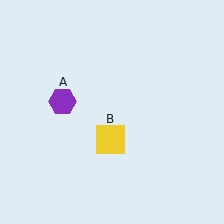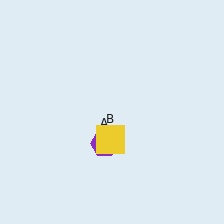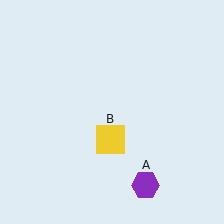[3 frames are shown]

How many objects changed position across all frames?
1 object changed position: purple hexagon (object A).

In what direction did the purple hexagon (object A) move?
The purple hexagon (object A) moved down and to the right.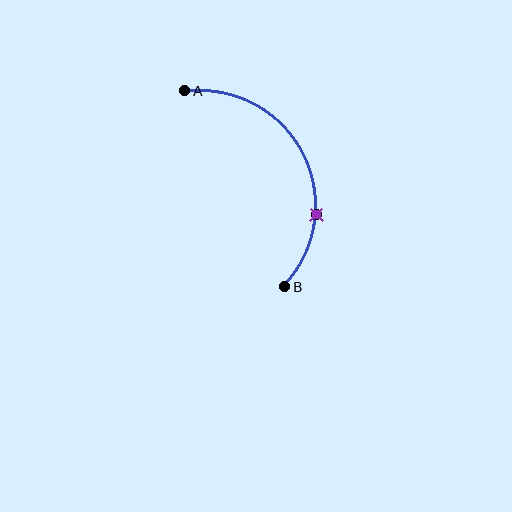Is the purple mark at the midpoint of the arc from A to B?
No. The purple mark lies on the arc but is closer to endpoint B. The arc midpoint would be at the point on the curve equidistant along the arc from both A and B.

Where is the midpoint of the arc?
The arc midpoint is the point on the curve farthest from the straight line joining A and B. It sits to the right of that line.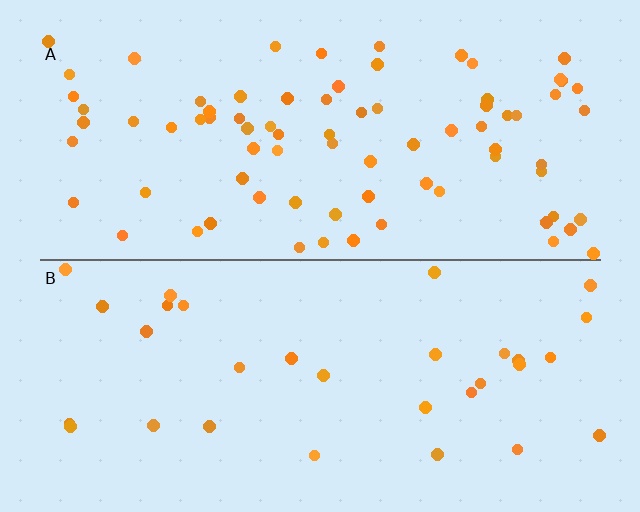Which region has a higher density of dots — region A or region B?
A (the top).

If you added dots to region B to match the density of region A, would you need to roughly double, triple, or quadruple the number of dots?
Approximately triple.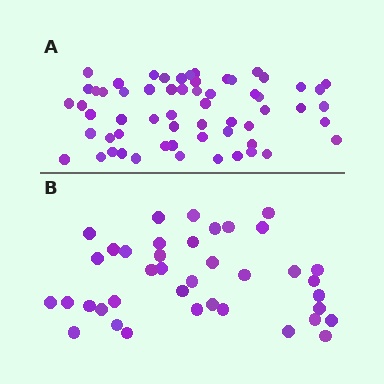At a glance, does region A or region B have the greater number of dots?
Region A (the top region) has more dots.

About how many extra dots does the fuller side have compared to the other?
Region A has approximately 20 more dots than region B.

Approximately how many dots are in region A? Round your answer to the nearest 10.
About 60 dots.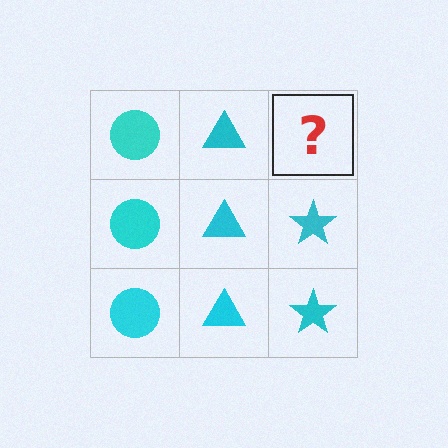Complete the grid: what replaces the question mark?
The question mark should be replaced with a cyan star.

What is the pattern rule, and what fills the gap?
The rule is that each column has a consistent shape. The gap should be filled with a cyan star.